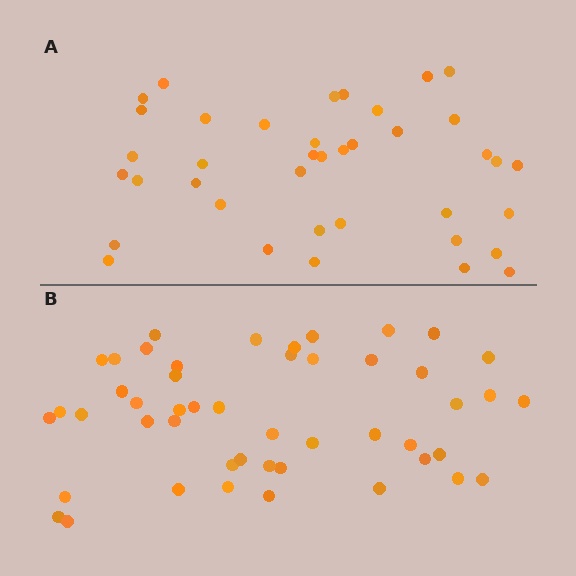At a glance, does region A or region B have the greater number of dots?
Region B (the bottom region) has more dots.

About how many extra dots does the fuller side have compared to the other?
Region B has roughly 8 or so more dots than region A.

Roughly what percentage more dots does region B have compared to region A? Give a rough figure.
About 25% more.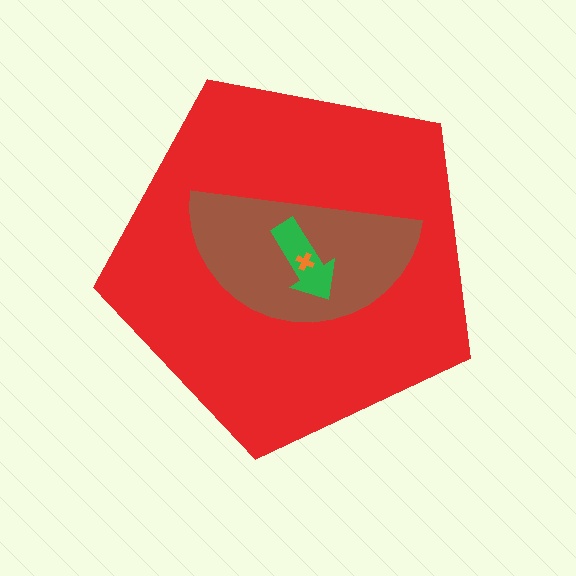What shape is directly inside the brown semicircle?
The green arrow.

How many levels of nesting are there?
4.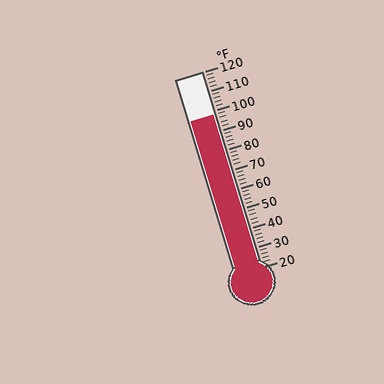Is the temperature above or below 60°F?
The temperature is above 60°F.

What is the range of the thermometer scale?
The thermometer scale ranges from 20°F to 120°F.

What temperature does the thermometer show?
The thermometer shows approximately 98°F.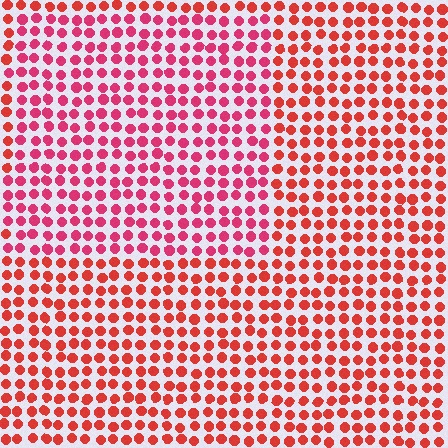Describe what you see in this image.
The image is filled with small red elements in a uniform arrangement. A rectangle-shaped region is visible where the elements are tinted to a slightly different hue, forming a subtle color boundary.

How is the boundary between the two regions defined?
The boundary is defined purely by a slight shift in hue (about 25 degrees). Spacing, size, and orientation are identical on both sides.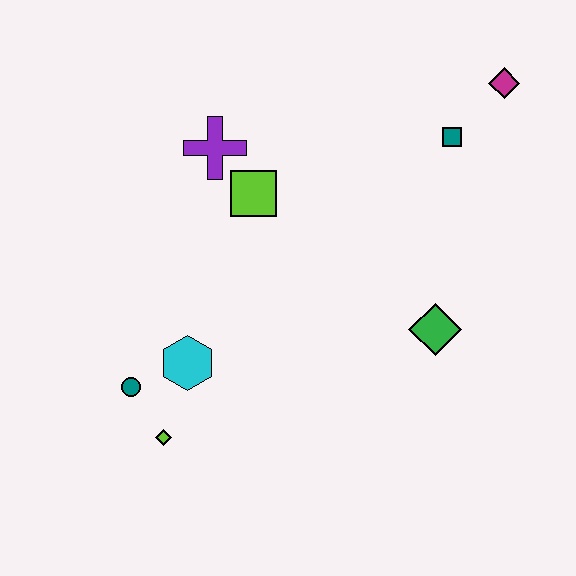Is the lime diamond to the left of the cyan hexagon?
Yes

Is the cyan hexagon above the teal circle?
Yes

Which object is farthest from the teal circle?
The magenta diamond is farthest from the teal circle.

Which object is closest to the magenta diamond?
The teal square is closest to the magenta diamond.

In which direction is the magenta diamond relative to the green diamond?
The magenta diamond is above the green diamond.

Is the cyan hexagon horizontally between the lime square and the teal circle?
Yes